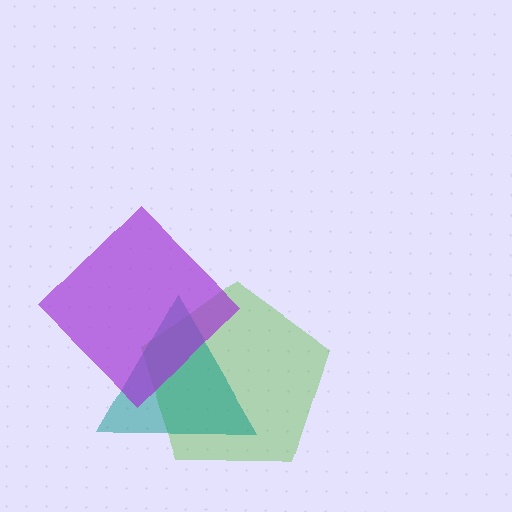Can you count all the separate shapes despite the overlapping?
Yes, there are 3 separate shapes.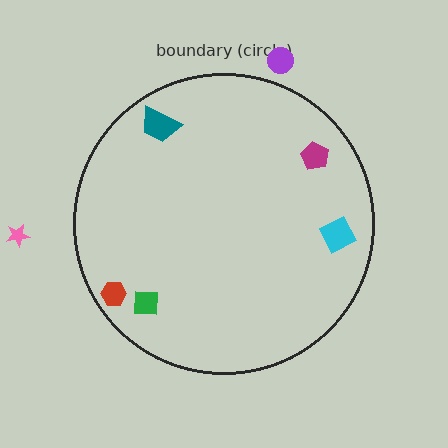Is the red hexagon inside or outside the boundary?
Inside.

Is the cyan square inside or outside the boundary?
Inside.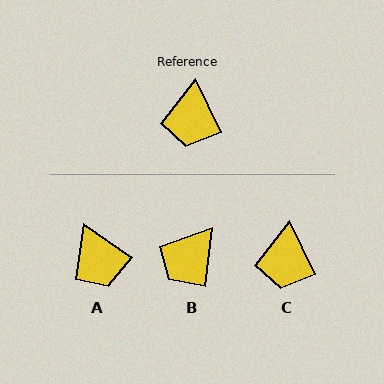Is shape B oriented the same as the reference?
No, it is off by about 33 degrees.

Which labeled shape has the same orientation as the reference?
C.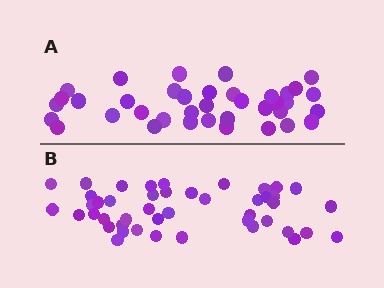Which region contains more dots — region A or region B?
Region B (the bottom region) has more dots.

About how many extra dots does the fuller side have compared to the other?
Region B has roughly 8 or so more dots than region A.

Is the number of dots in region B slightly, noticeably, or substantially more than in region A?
Region B has only slightly more — the two regions are fairly close. The ratio is roughly 1.2 to 1.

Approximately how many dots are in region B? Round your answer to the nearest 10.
About 40 dots. (The exact count is 45, which rounds to 40.)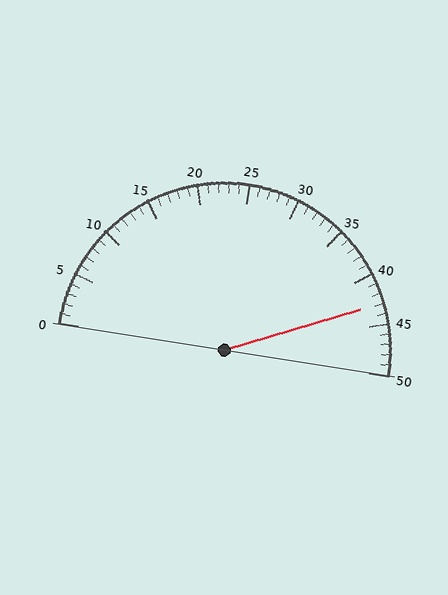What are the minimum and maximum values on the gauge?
The gauge ranges from 0 to 50.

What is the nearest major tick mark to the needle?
The nearest major tick mark is 45.